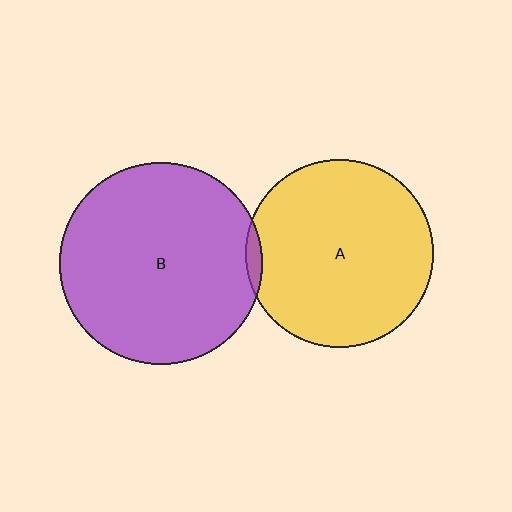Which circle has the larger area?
Circle B (purple).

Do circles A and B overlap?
Yes.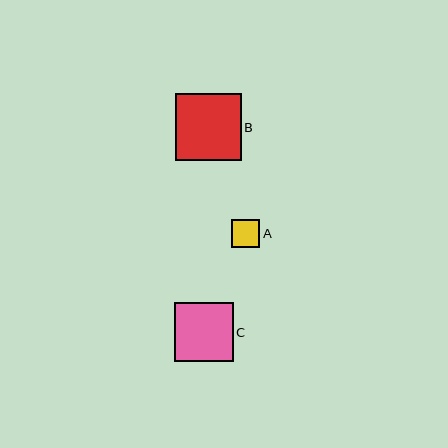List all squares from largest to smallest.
From largest to smallest: B, C, A.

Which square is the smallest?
Square A is the smallest with a size of approximately 28 pixels.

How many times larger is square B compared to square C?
Square B is approximately 1.1 times the size of square C.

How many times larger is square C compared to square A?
Square C is approximately 2.1 times the size of square A.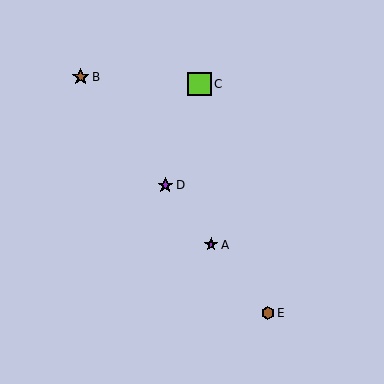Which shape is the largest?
The lime square (labeled C) is the largest.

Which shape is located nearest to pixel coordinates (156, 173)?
The purple star (labeled D) at (165, 185) is nearest to that location.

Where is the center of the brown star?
The center of the brown star is at (81, 77).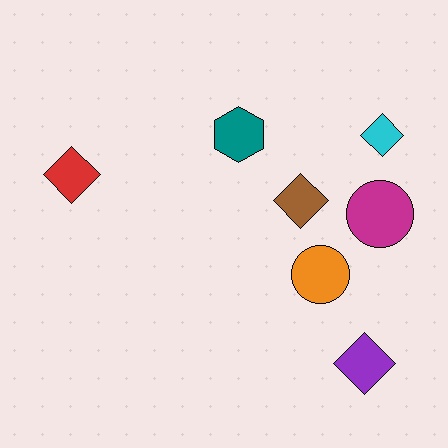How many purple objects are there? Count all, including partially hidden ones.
There is 1 purple object.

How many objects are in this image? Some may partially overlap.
There are 7 objects.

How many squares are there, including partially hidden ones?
There are no squares.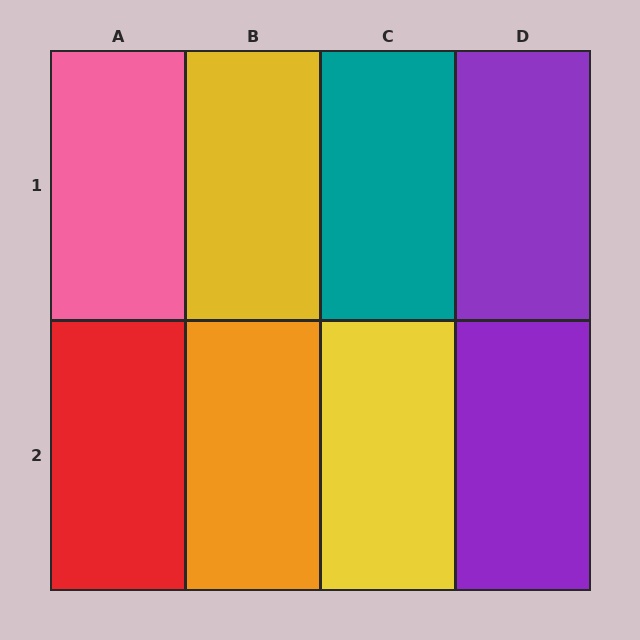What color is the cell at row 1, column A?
Pink.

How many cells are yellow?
2 cells are yellow.